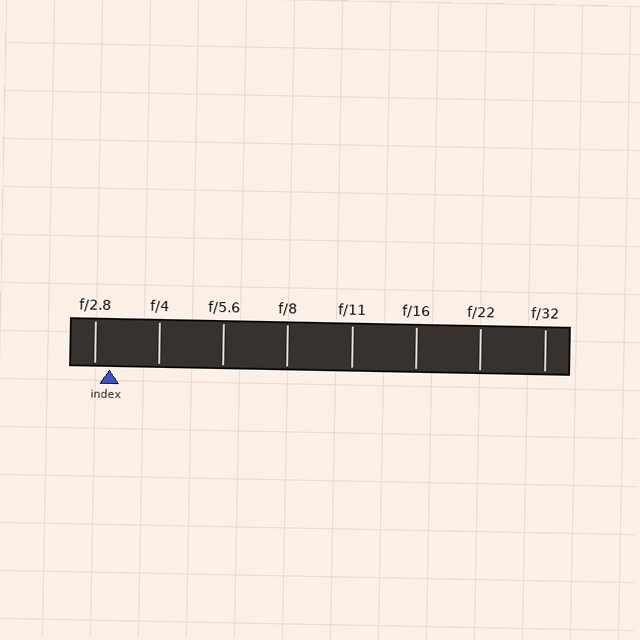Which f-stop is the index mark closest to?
The index mark is closest to f/2.8.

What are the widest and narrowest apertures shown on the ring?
The widest aperture shown is f/2.8 and the narrowest is f/32.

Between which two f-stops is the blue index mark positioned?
The index mark is between f/2.8 and f/4.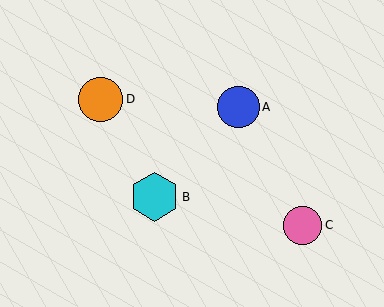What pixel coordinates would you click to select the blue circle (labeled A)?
Click at (238, 107) to select the blue circle A.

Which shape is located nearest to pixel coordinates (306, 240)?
The pink circle (labeled C) at (303, 225) is nearest to that location.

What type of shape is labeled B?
Shape B is a cyan hexagon.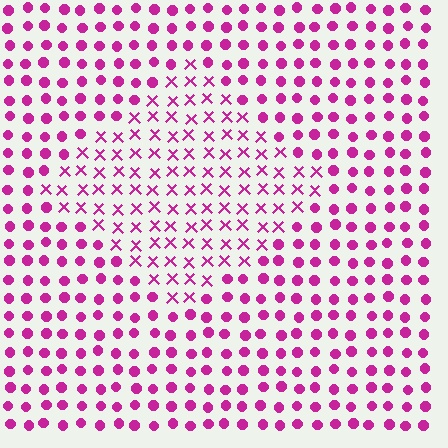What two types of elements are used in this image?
The image uses X marks inside the diamond region and circles outside it.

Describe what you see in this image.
The image is filled with small magenta elements arranged in a uniform grid. A diamond-shaped region contains X marks, while the surrounding area contains circles. The boundary is defined purely by the change in element shape.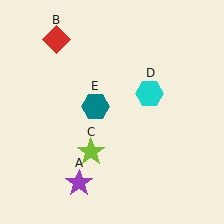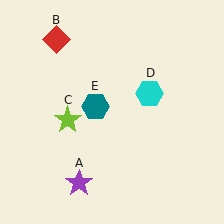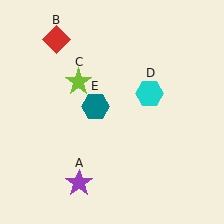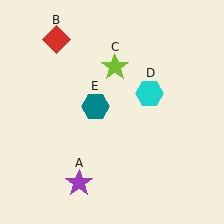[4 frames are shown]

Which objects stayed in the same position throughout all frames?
Purple star (object A) and red diamond (object B) and cyan hexagon (object D) and teal hexagon (object E) remained stationary.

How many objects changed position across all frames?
1 object changed position: lime star (object C).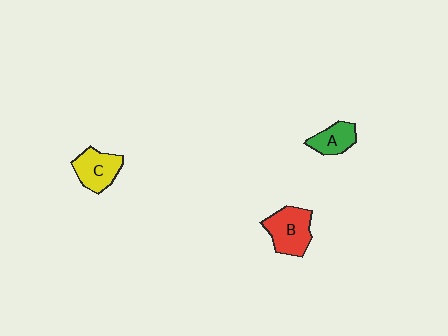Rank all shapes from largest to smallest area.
From largest to smallest: B (red), C (yellow), A (green).